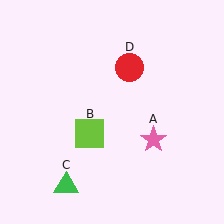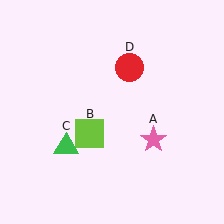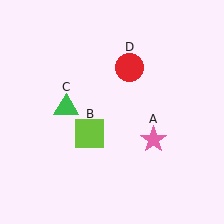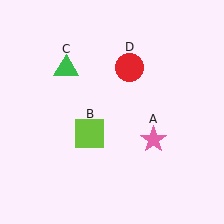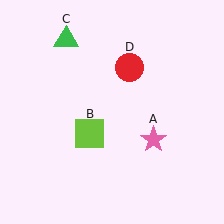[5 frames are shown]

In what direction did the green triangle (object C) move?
The green triangle (object C) moved up.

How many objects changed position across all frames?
1 object changed position: green triangle (object C).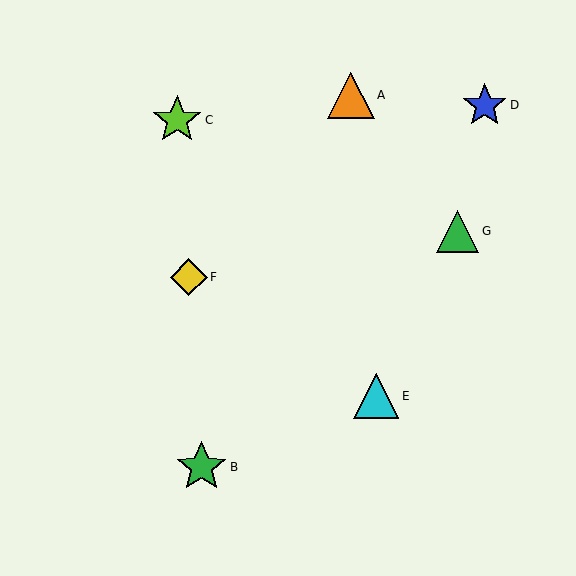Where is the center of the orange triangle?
The center of the orange triangle is at (351, 95).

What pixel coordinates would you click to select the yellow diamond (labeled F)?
Click at (189, 277) to select the yellow diamond F.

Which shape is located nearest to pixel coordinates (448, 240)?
The green triangle (labeled G) at (458, 231) is nearest to that location.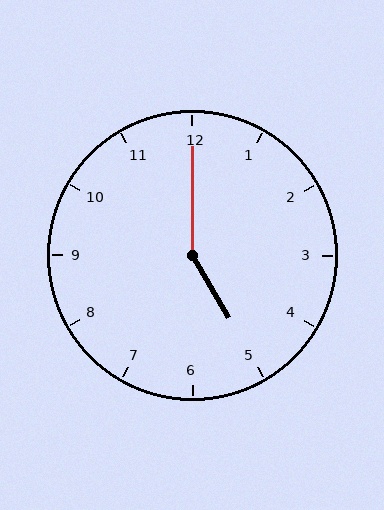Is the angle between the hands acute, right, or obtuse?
It is obtuse.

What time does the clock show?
5:00.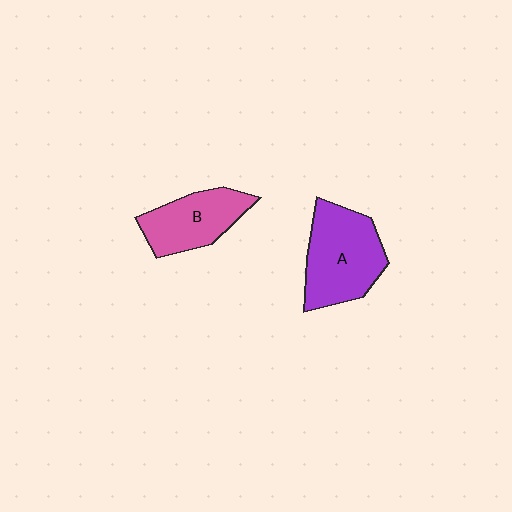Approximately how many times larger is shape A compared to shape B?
Approximately 1.3 times.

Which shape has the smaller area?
Shape B (pink).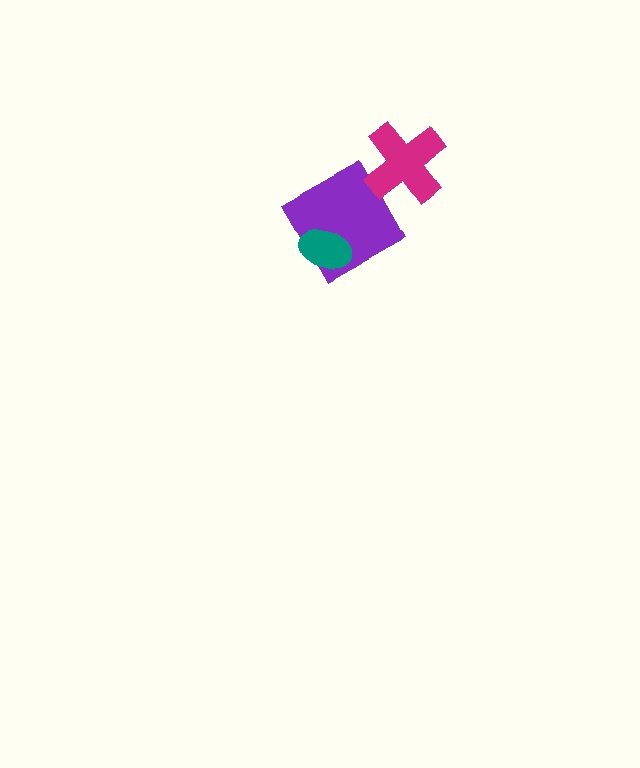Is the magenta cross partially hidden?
No, no other shape covers it.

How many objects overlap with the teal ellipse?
1 object overlaps with the teal ellipse.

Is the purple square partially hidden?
Yes, it is partially covered by another shape.